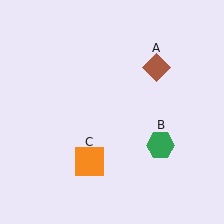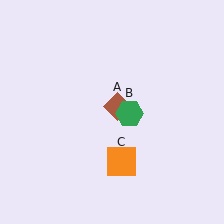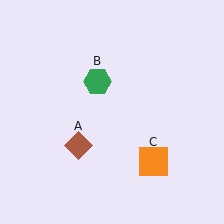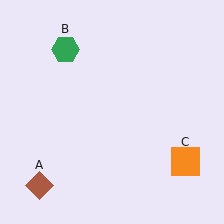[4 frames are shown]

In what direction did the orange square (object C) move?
The orange square (object C) moved right.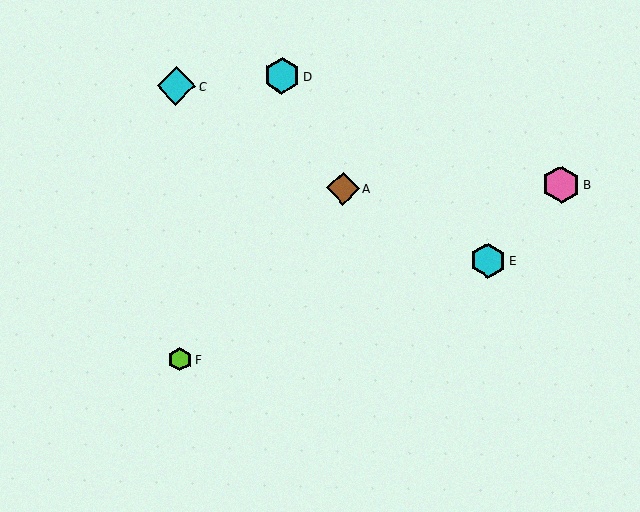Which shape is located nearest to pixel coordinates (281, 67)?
The cyan hexagon (labeled D) at (282, 76) is nearest to that location.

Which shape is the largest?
The cyan diamond (labeled C) is the largest.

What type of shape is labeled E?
Shape E is a cyan hexagon.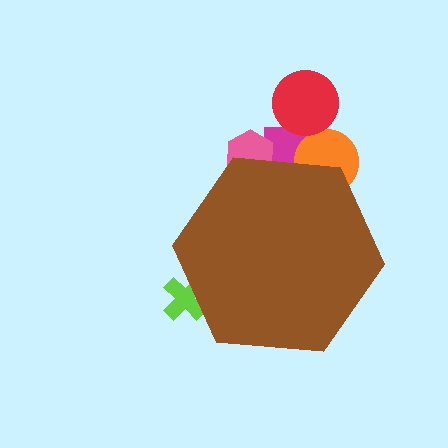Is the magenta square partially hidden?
Yes, the magenta square is partially hidden behind the brown hexagon.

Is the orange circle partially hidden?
Yes, the orange circle is partially hidden behind the brown hexagon.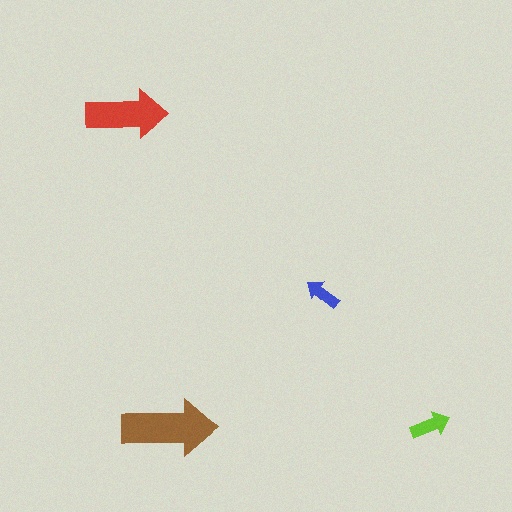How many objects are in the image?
There are 4 objects in the image.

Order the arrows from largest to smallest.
the brown one, the red one, the lime one, the blue one.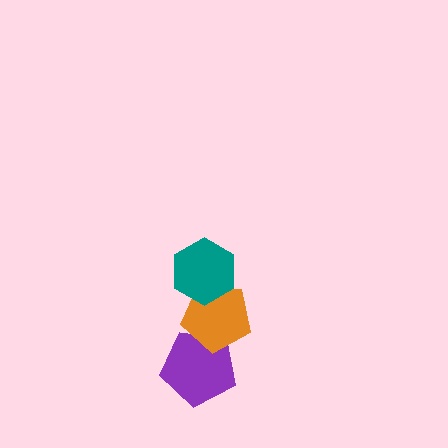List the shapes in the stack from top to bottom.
From top to bottom: the teal hexagon, the orange pentagon, the purple pentagon.